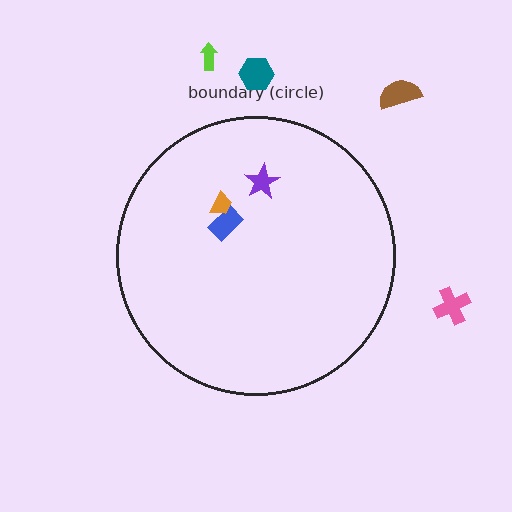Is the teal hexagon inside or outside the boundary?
Outside.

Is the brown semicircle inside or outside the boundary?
Outside.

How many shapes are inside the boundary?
3 inside, 4 outside.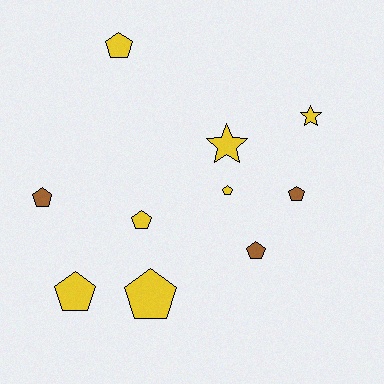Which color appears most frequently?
Yellow, with 7 objects.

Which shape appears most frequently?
Pentagon, with 8 objects.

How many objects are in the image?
There are 10 objects.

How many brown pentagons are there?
There are 3 brown pentagons.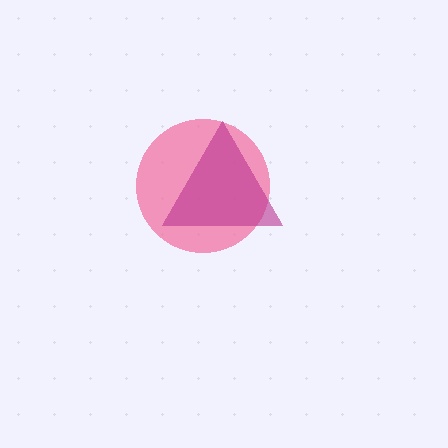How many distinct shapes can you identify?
There are 2 distinct shapes: a pink circle, a magenta triangle.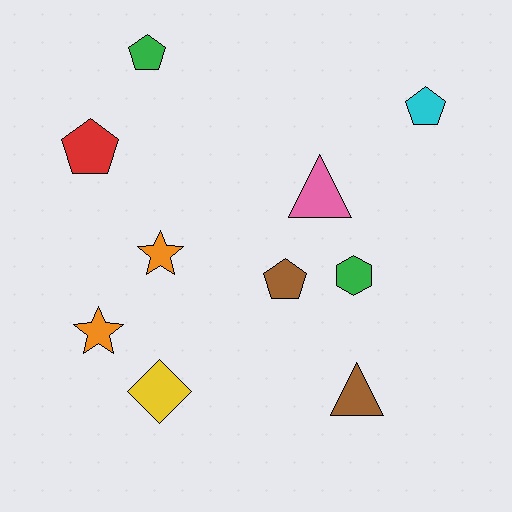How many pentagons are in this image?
There are 4 pentagons.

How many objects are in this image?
There are 10 objects.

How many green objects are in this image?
There are 2 green objects.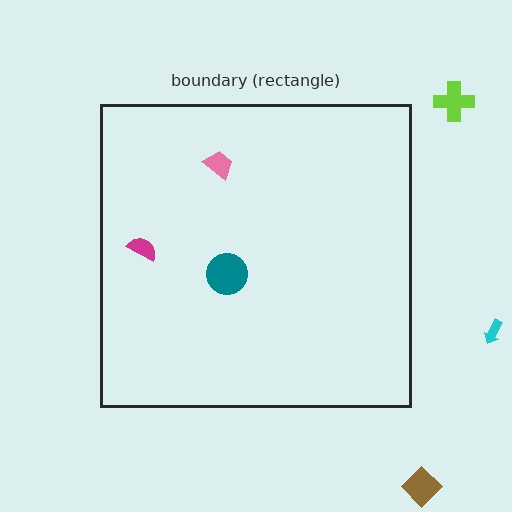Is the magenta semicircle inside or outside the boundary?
Inside.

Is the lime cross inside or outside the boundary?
Outside.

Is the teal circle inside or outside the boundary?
Inside.